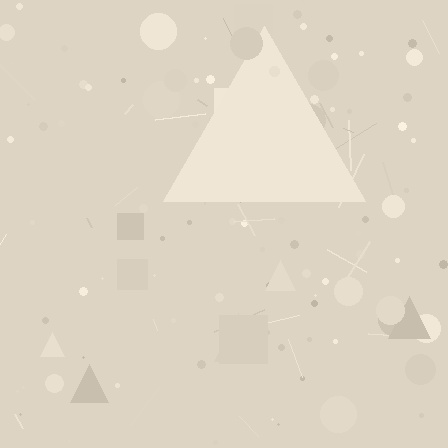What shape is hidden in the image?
A triangle is hidden in the image.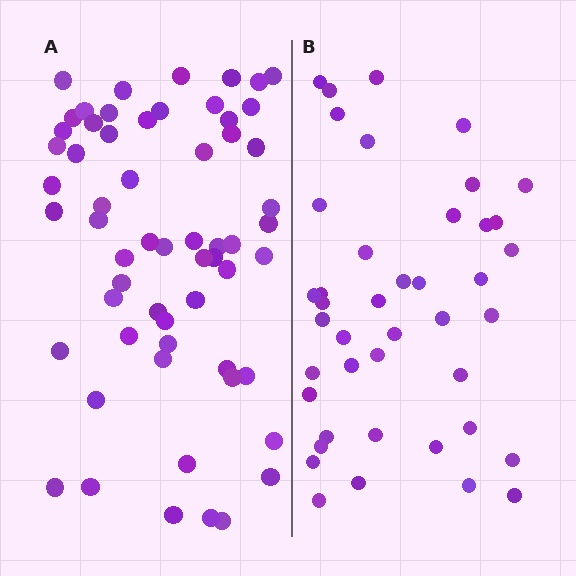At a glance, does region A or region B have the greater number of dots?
Region A (the left region) has more dots.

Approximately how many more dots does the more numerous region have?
Region A has approximately 20 more dots than region B.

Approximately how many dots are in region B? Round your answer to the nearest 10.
About 40 dots. (The exact count is 42, which rounds to 40.)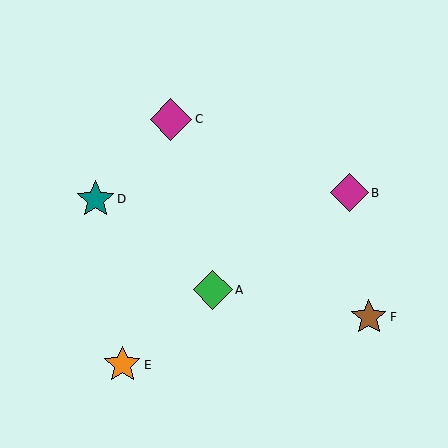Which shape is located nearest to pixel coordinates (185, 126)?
The magenta diamond (labeled C) at (171, 119) is nearest to that location.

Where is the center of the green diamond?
The center of the green diamond is at (213, 290).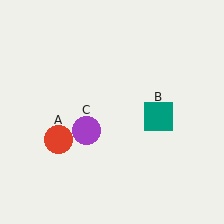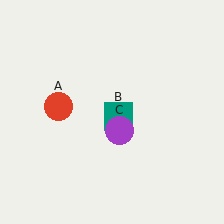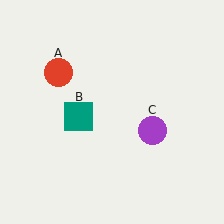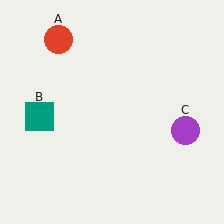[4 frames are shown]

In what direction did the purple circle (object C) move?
The purple circle (object C) moved right.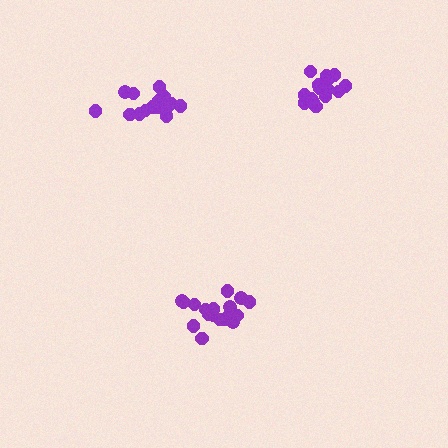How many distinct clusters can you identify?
There are 3 distinct clusters.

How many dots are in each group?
Group 1: 20 dots, Group 2: 16 dots, Group 3: 16 dots (52 total).